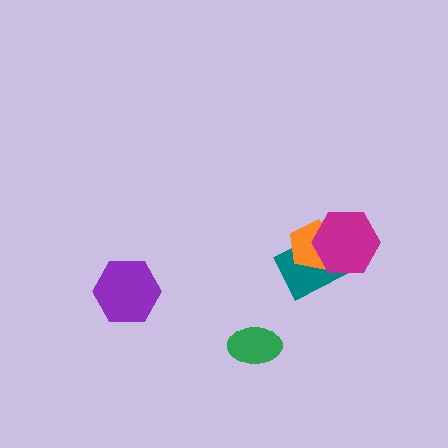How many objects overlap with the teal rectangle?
2 objects overlap with the teal rectangle.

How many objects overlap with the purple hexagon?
0 objects overlap with the purple hexagon.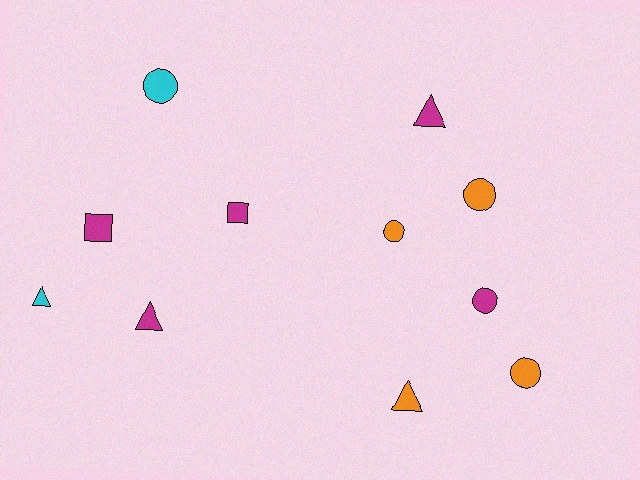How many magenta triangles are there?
There are 2 magenta triangles.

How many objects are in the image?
There are 11 objects.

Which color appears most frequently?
Magenta, with 5 objects.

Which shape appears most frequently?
Circle, with 5 objects.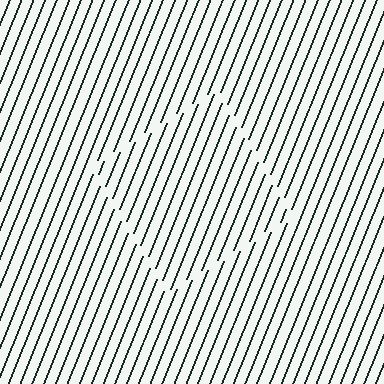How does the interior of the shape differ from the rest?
The interior of the shape contains the same grating, shifted by half a period — the contour is defined by the phase discontinuity where line-ends from the inner and outer gratings abut.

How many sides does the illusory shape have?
4 sides — the line-ends trace a square.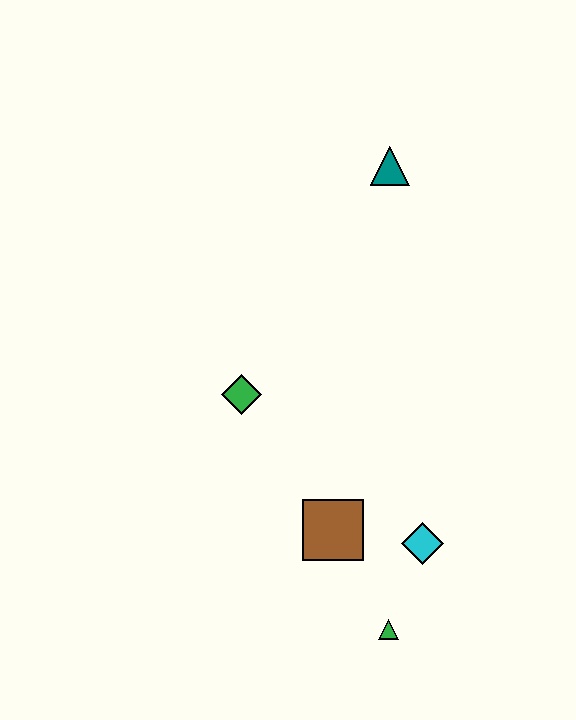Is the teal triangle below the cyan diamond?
No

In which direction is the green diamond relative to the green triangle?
The green diamond is above the green triangle.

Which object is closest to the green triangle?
The cyan diamond is closest to the green triangle.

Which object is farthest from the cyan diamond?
The teal triangle is farthest from the cyan diamond.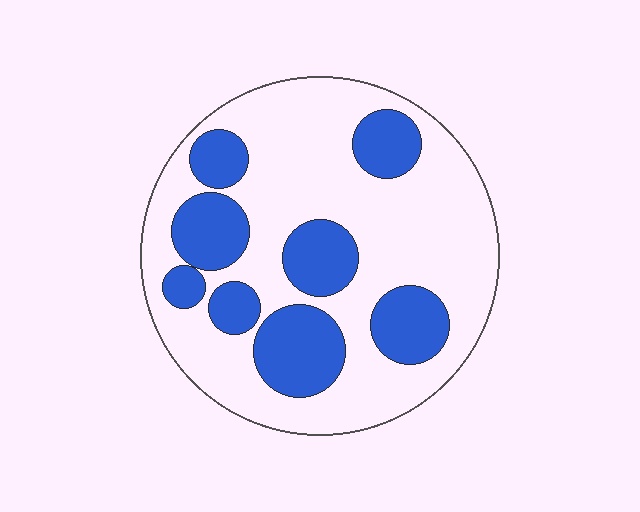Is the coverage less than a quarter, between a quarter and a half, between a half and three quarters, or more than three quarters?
Between a quarter and a half.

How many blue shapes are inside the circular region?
8.